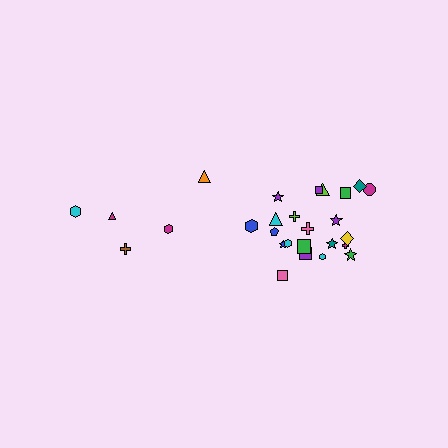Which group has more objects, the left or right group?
The right group.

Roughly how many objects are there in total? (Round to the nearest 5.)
Roughly 25 objects in total.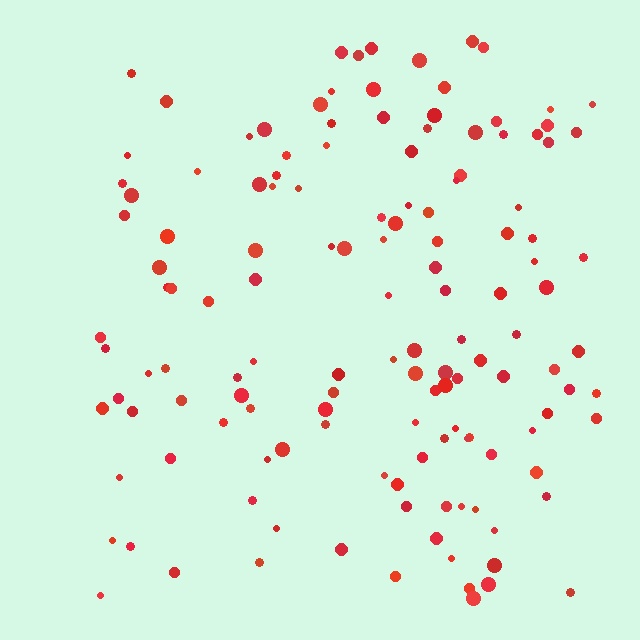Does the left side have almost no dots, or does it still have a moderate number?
Still a moderate number, just noticeably fewer than the right.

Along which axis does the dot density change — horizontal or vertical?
Horizontal.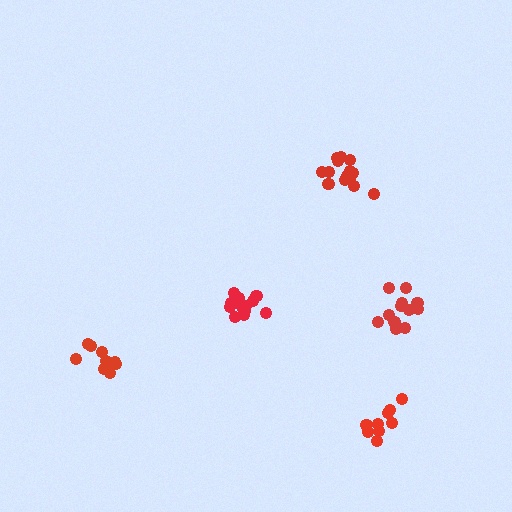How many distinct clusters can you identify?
There are 5 distinct clusters.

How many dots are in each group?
Group 1: 13 dots, Group 2: 14 dots, Group 3: 13 dots, Group 4: 9 dots, Group 5: 11 dots (60 total).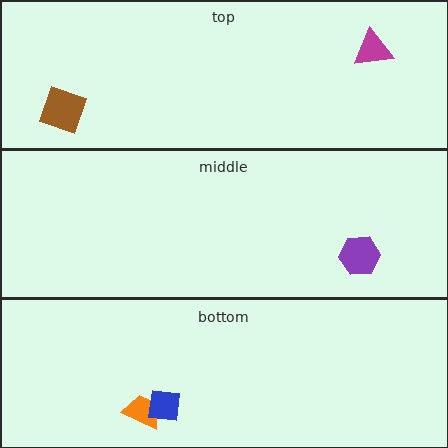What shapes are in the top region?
The magenta triangle, the brown square.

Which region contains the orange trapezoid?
The bottom region.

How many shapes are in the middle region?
1.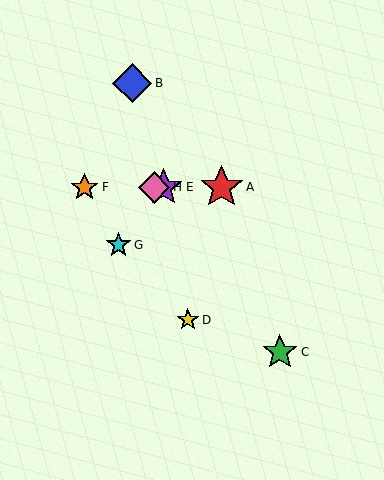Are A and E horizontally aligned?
Yes, both are at y≈187.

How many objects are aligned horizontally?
4 objects (A, E, F, H) are aligned horizontally.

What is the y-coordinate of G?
Object G is at y≈245.